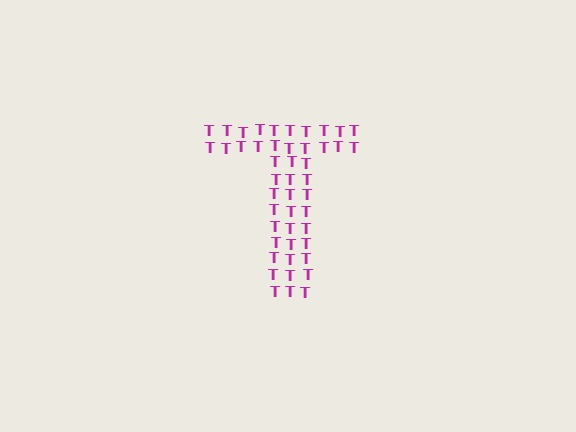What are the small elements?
The small elements are letter T's.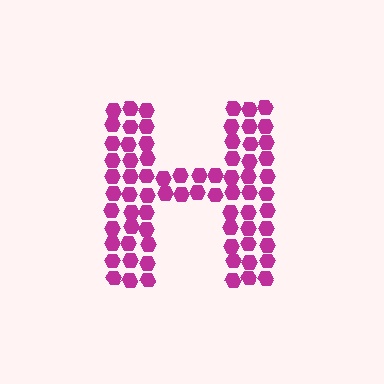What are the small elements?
The small elements are hexagons.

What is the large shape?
The large shape is the letter H.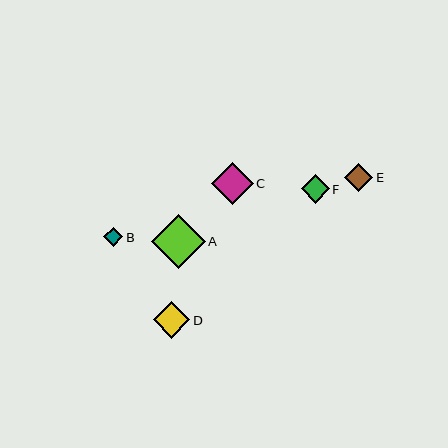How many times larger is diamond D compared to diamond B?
Diamond D is approximately 2.0 times the size of diamond B.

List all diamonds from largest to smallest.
From largest to smallest: A, C, D, F, E, B.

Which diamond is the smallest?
Diamond B is the smallest with a size of approximately 19 pixels.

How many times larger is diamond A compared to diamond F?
Diamond A is approximately 1.9 times the size of diamond F.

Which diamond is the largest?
Diamond A is the largest with a size of approximately 54 pixels.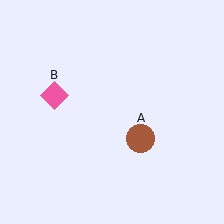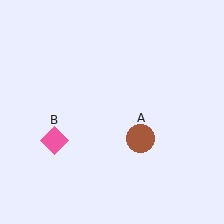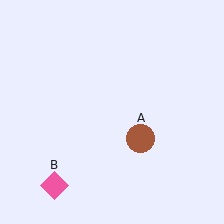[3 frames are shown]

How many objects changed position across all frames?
1 object changed position: pink diamond (object B).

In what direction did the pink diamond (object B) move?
The pink diamond (object B) moved down.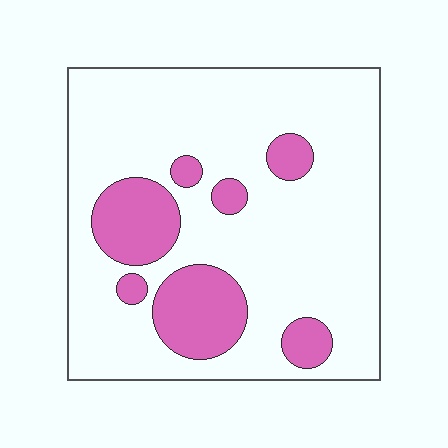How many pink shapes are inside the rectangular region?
7.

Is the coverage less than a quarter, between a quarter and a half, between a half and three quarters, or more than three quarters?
Less than a quarter.